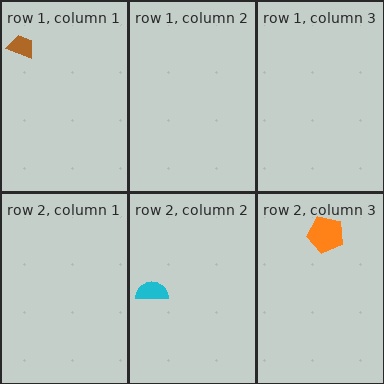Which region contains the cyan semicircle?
The row 2, column 2 region.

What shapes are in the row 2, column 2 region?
The cyan semicircle.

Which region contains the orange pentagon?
The row 2, column 3 region.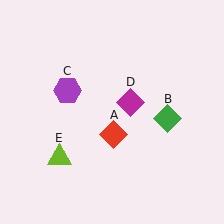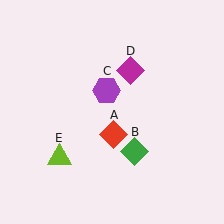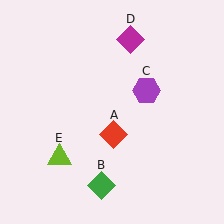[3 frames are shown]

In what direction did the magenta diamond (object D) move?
The magenta diamond (object D) moved up.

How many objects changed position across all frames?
3 objects changed position: green diamond (object B), purple hexagon (object C), magenta diamond (object D).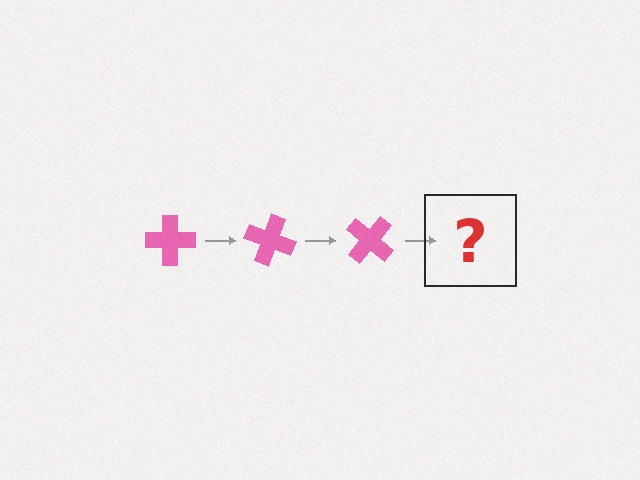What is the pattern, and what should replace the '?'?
The pattern is that the cross rotates 20 degrees each step. The '?' should be a pink cross rotated 60 degrees.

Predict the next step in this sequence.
The next step is a pink cross rotated 60 degrees.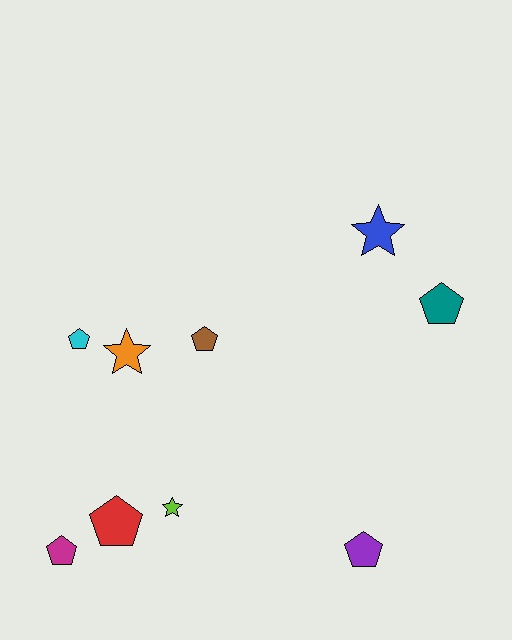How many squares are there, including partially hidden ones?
There are no squares.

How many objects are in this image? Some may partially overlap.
There are 9 objects.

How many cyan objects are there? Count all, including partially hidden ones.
There is 1 cyan object.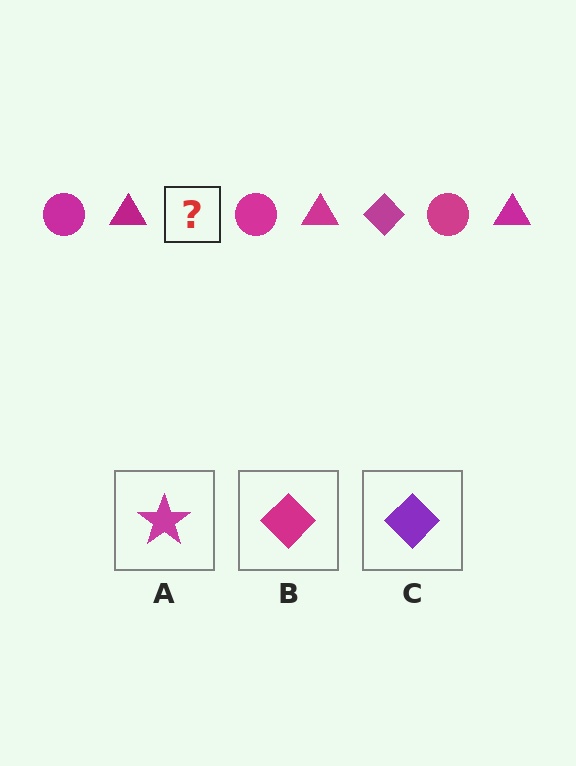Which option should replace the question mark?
Option B.